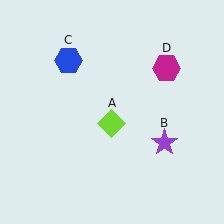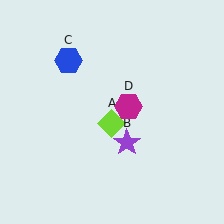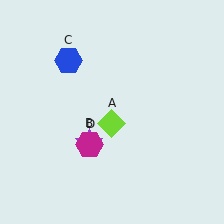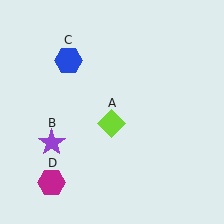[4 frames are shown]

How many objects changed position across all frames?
2 objects changed position: purple star (object B), magenta hexagon (object D).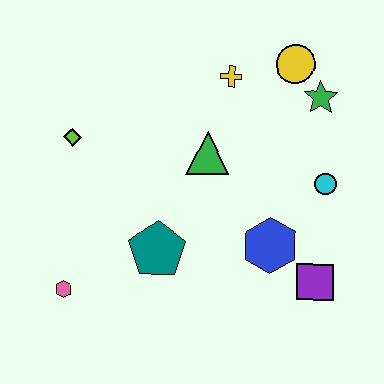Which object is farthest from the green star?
The pink hexagon is farthest from the green star.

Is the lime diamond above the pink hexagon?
Yes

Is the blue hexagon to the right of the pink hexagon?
Yes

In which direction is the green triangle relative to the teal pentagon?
The green triangle is above the teal pentagon.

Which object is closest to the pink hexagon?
The teal pentagon is closest to the pink hexagon.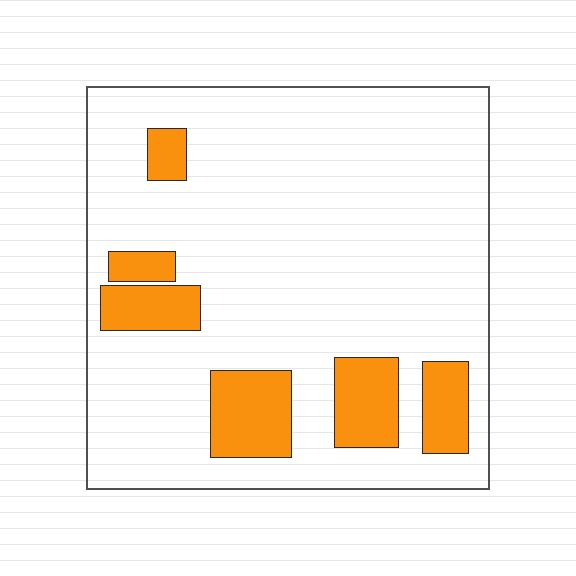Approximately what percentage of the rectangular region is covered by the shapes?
Approximately 15%.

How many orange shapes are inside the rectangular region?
6.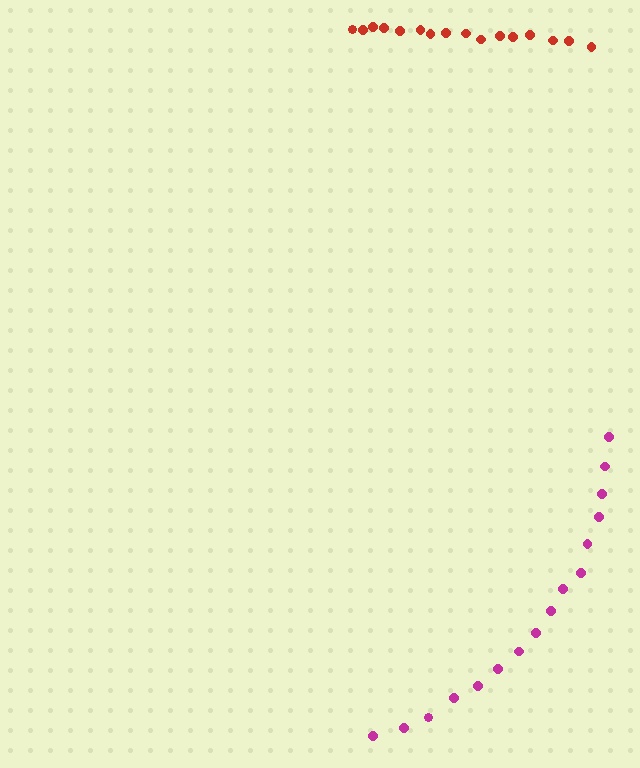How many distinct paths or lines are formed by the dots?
There are 2 distinct paths.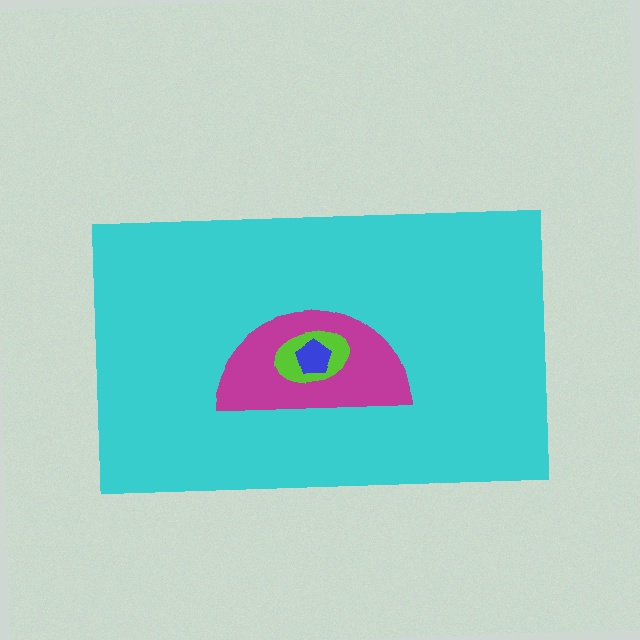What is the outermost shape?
The cyan rectangle.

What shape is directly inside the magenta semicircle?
The lime ellipse.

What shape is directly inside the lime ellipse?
The blue pentagon.